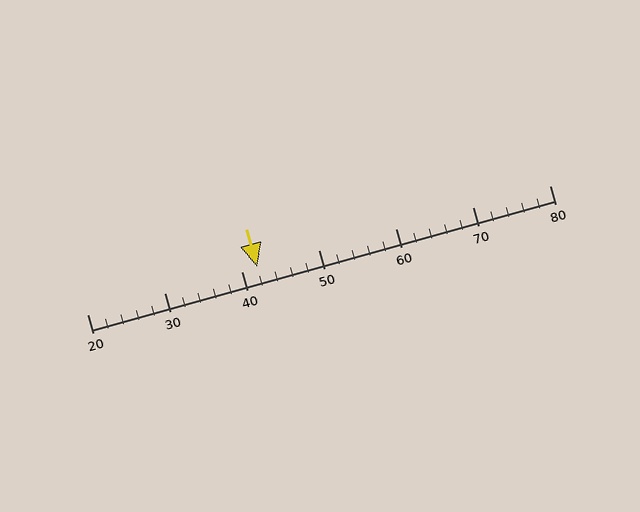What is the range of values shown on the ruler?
The ruler shows values from 20 to 80.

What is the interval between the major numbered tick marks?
The major tick marks are spaced 10 units apart.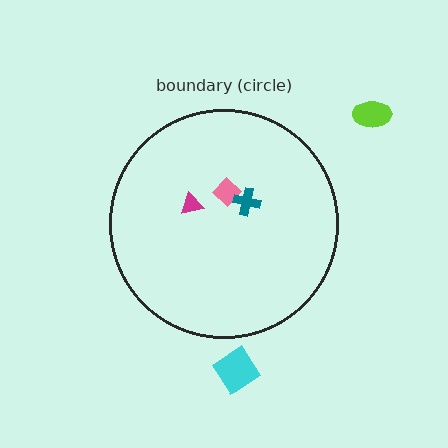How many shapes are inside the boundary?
3 inside, 2 outside.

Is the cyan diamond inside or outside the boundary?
Outside.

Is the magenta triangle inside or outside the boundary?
Inside.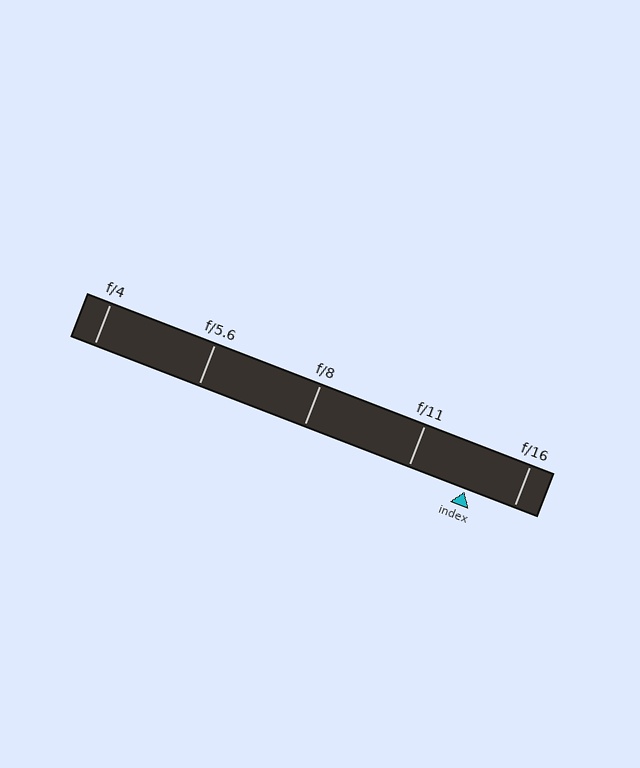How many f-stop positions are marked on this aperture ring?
There are 5 f-stop positions marked.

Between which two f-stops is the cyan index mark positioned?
The index mark is between f/11 and f/16.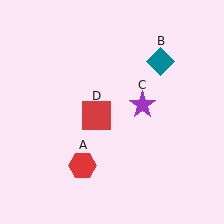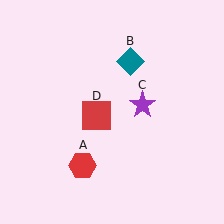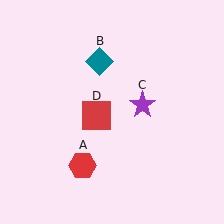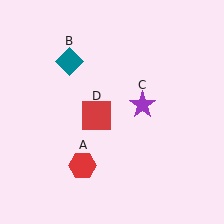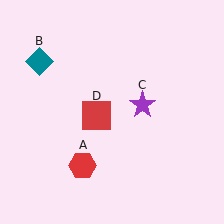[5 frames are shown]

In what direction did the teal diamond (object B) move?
The teal diamond (object B) moved left.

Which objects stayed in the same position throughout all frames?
Red hexagon (object A) and purple star (object C) and red square (object D) remained stationary.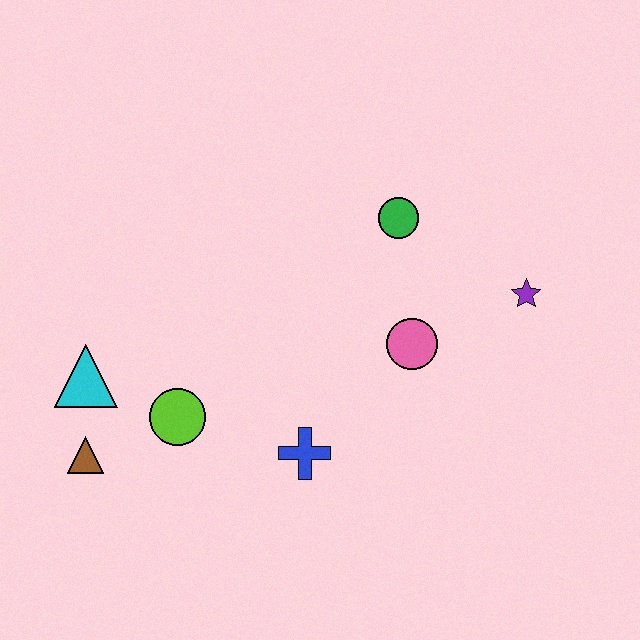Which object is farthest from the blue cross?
The purple star is farthest from the blue cross.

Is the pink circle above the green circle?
No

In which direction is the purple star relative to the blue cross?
The purple star is to the right of the blue cross.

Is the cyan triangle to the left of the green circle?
Yes